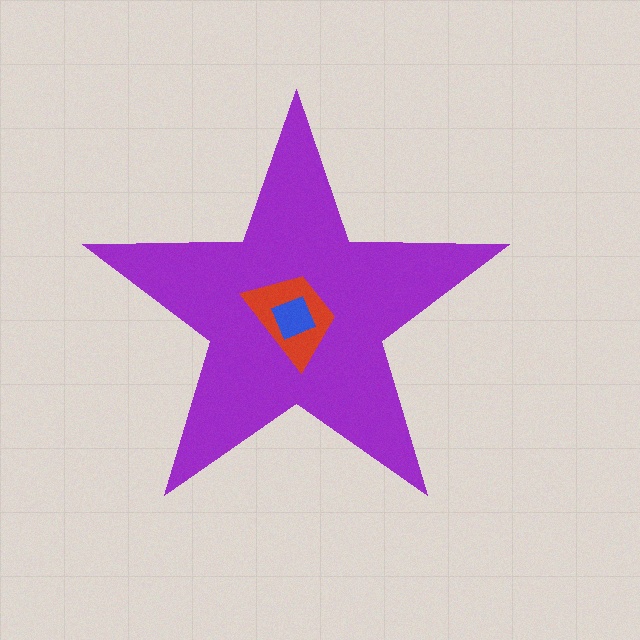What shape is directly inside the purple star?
The red trapezoid.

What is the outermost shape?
The purple star.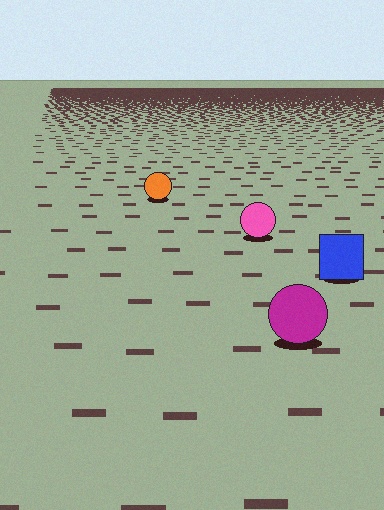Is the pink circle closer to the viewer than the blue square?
No. The blue square is closer — you can tell from the texture gradient: the ground texture is coarser near it.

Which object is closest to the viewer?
The magenta circle is closest. The texture marks near it are larger and more spread out.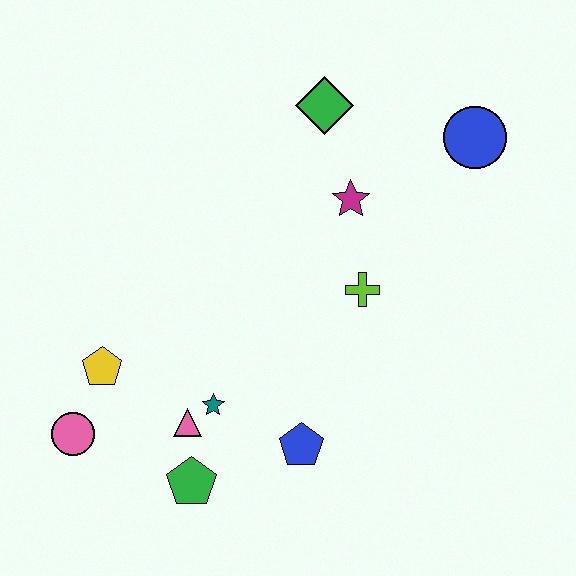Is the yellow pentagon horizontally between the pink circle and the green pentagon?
Yes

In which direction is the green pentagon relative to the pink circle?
The green pentagon is to the right of the pink circle.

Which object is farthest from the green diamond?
The pink circle is farthest from the green diamond.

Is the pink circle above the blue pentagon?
Yes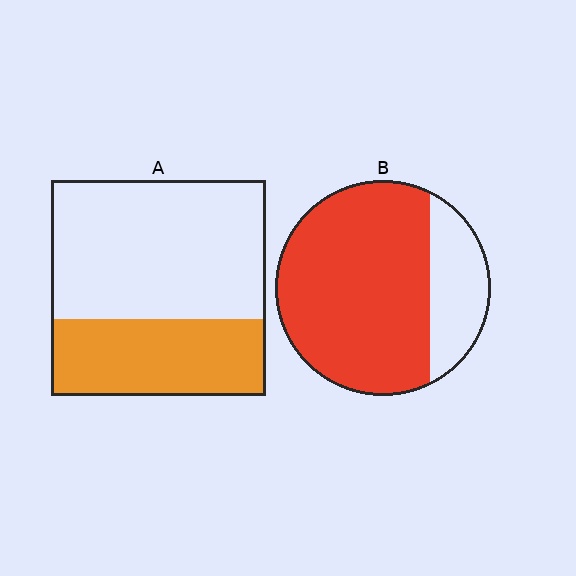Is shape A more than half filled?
No.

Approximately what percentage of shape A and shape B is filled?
A is approximately 35% and B is approximately 75%.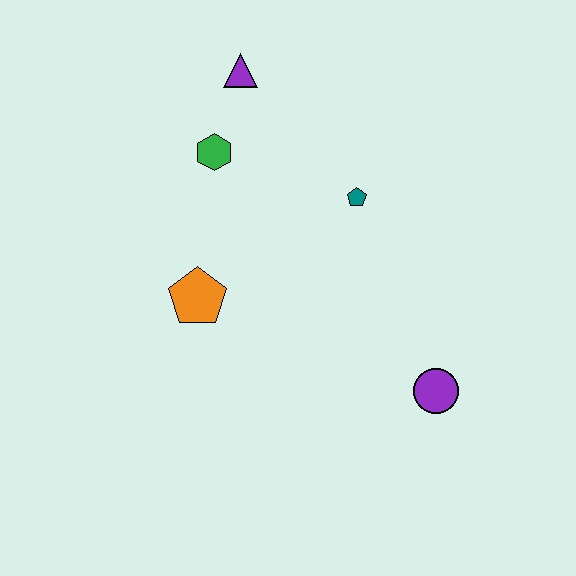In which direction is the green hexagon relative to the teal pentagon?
The green hexagon is to the left of the teal pentagon.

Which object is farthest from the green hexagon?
The purple circle is farthest from the green hexagon.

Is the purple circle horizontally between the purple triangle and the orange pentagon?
No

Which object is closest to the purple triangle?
The green hexagon is closest to the purple triangle.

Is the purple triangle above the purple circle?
Yes